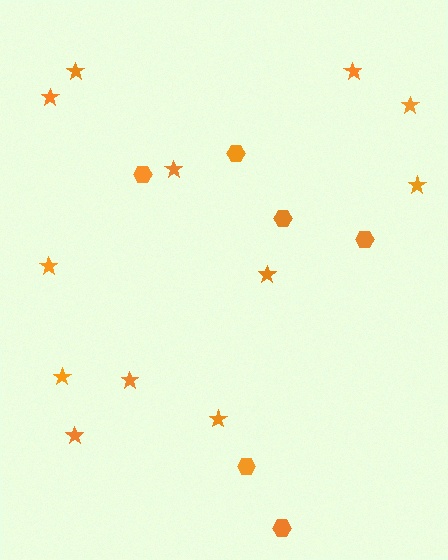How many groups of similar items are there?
There are 2 groups: one group of stars (12) and one group of hexagons (6).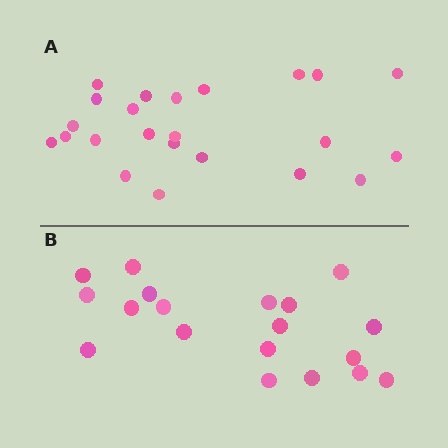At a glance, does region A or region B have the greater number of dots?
Region A (the top region) has more dots.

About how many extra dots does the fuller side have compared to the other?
Region A has about 4 more dots than region B.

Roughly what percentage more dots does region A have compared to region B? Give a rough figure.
About 20% more.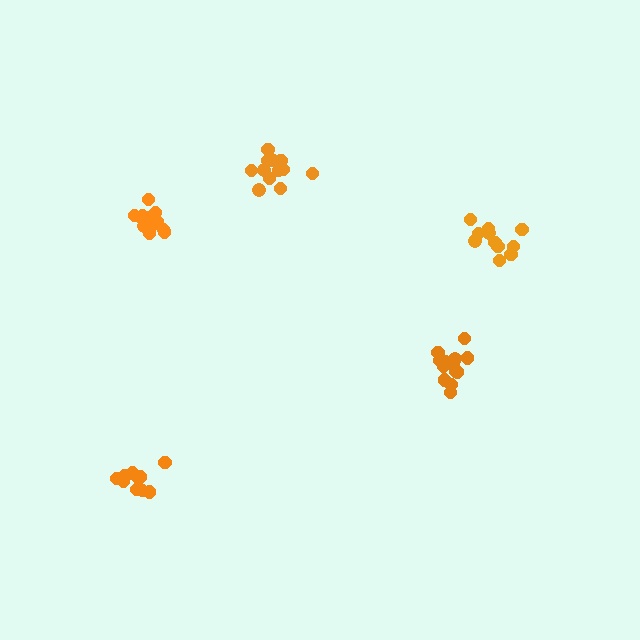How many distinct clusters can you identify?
There are 5 distinct clusters.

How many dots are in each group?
Group 1: 13 dots, Group 2: 14 dots, Group 3: 11 dots, Group 4: 13 dots, Group 5: 10 dots (61 total).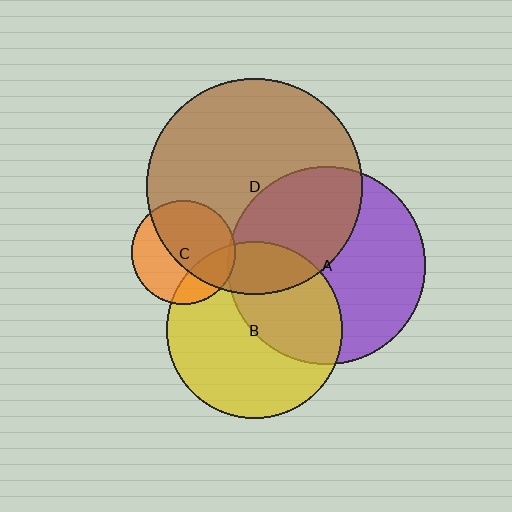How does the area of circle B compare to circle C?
Approximately 2.9 times.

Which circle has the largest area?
Circle D (brown).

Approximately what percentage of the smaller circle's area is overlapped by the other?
Approximately 60%.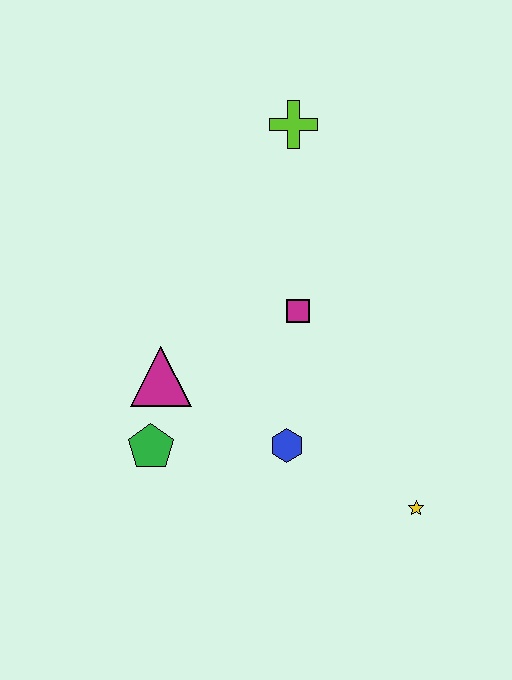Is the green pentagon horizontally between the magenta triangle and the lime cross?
No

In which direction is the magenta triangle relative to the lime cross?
The magenta triangle is below the lime cross.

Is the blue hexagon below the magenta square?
Yes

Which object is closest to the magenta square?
The blue hexagon is closest to the magenta square.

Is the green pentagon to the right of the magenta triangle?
No